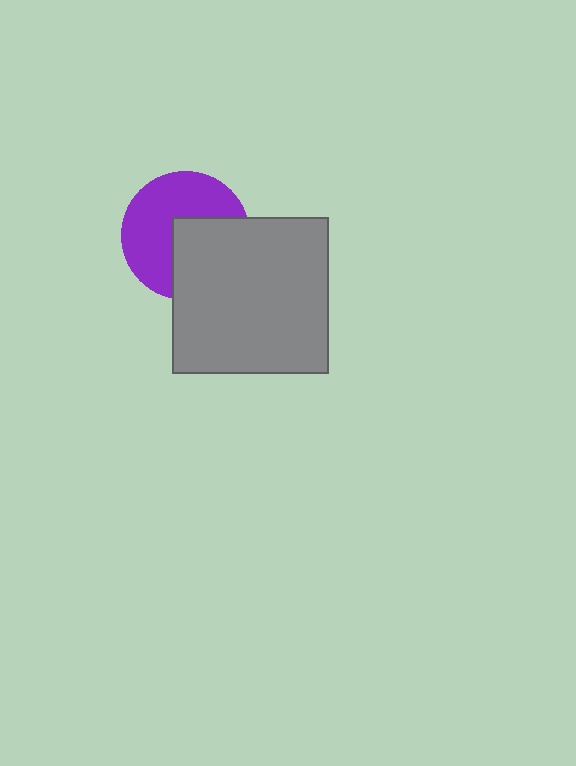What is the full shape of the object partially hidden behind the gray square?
The partially hidden object is a purple circle.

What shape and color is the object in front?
The object in front is a gray square.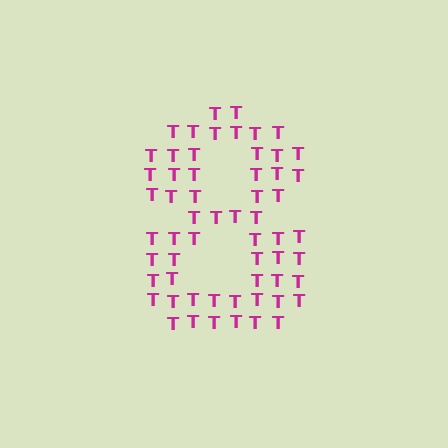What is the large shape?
The large shape is the digit 8.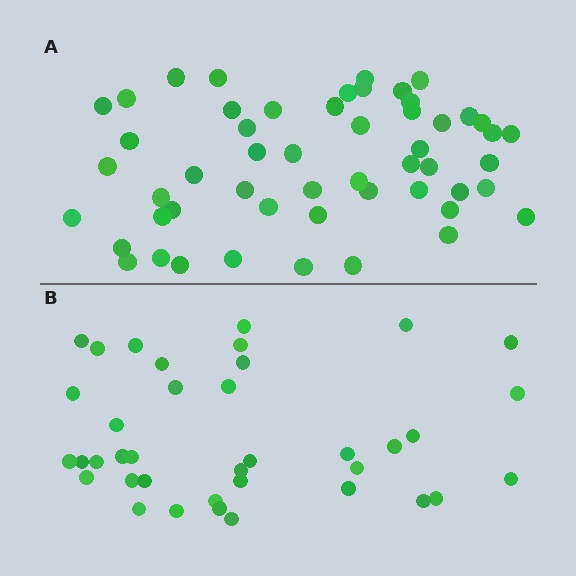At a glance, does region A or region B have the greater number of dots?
Region A (the top region) has more dots.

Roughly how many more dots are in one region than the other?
Region A has approximately 15 more dots than region B.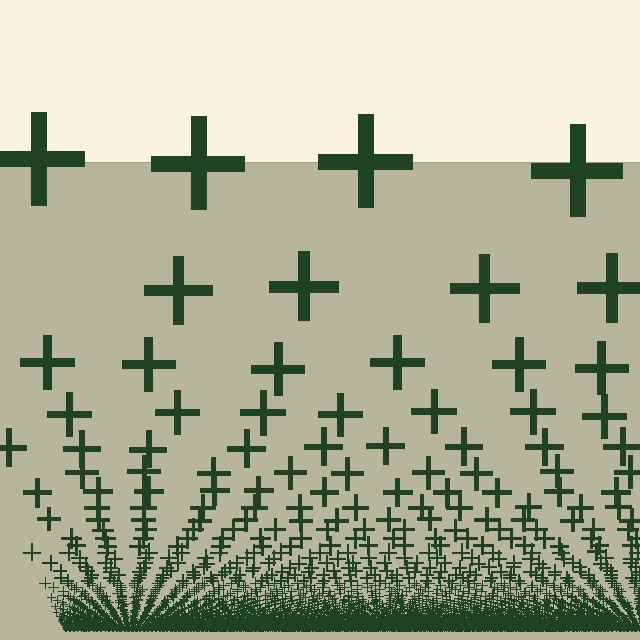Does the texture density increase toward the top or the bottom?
Density increases toward the bottom.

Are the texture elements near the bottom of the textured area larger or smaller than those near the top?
Smaller. The gradient is inverted — elements near the bottom are smaller and denser.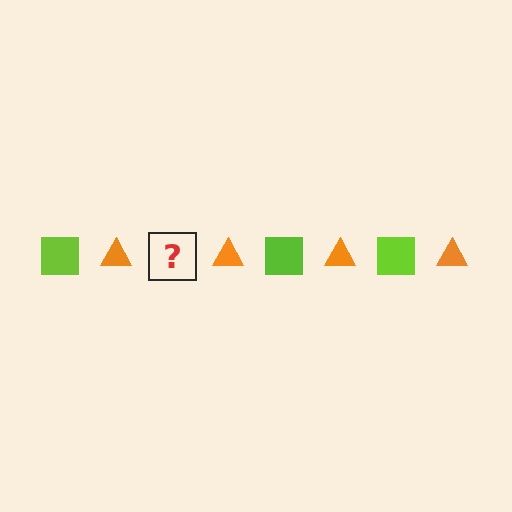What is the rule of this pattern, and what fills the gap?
The rule is that the pattern alternates between lime square and orange triangle. The gap should be filled with a lime square.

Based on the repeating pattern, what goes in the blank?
The blank should be a lime square.